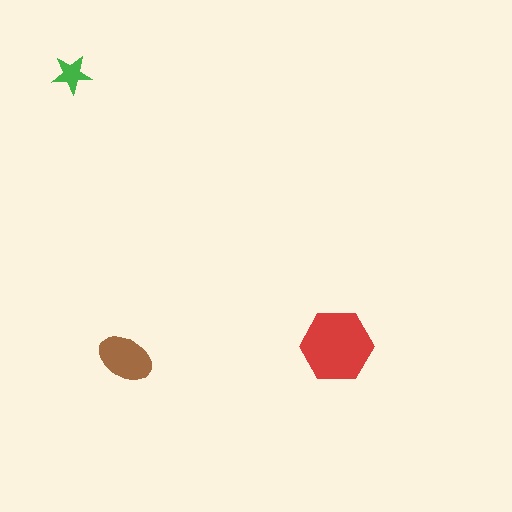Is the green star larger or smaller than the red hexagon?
Smaller.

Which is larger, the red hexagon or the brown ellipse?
The red hexagon.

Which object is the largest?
The red hexagon.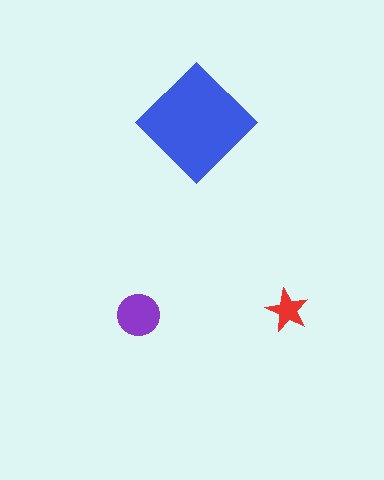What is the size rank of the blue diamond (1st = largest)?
1st.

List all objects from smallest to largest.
The red star, the purple circle, the blue diamond.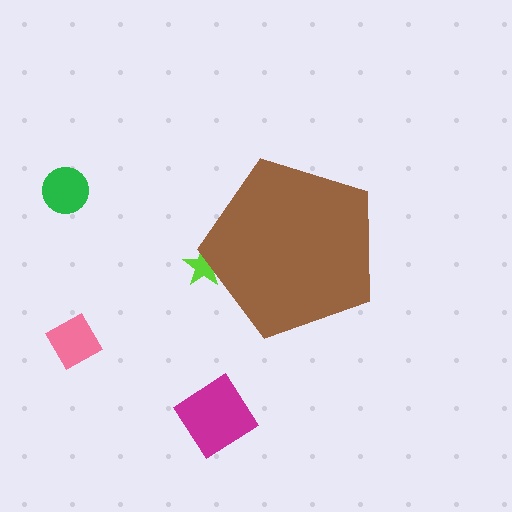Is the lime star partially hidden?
Yes, the lime star is partially hidden behind the brown pentagon.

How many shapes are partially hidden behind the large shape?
1 shape is partially hidden.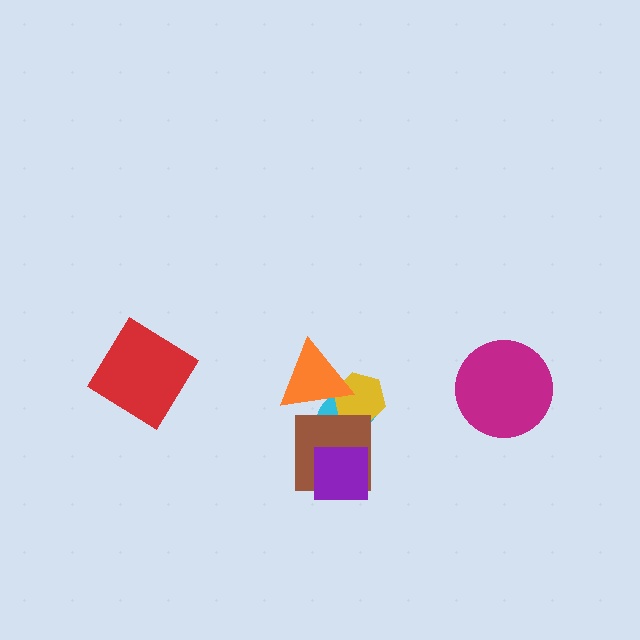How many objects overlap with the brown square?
2 objects overlap with the brown square.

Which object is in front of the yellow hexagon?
The orange triangle is in front of the yellow hexagon.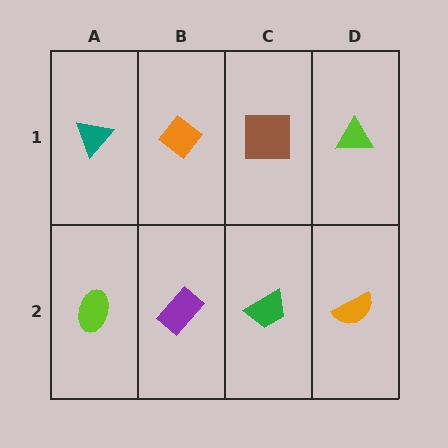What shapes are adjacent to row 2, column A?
A teal triangle (row 1, column A), a purple rectangle (row 2, column B).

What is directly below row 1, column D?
An orange semicircle.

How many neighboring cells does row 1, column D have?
2.